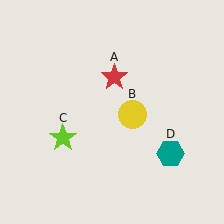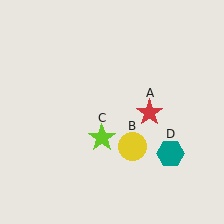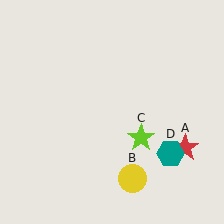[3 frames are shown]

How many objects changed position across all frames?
3 objects changed position: red star (object A), yellow circle (object B), lime star (object C).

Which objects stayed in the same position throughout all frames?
Teal hexagon (object D) remained stationary.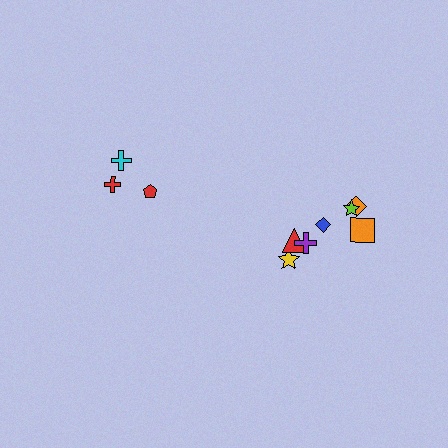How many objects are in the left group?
There are 3 objects.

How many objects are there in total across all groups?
There are 10 objects.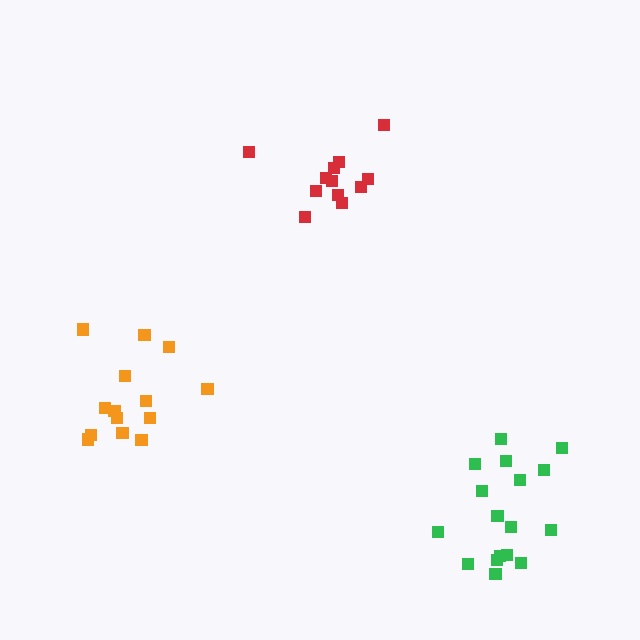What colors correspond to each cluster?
The clusters are colored: green, orange, red.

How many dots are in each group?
Group 1: 18 dots, Group 2: 14 dots, Group 3: 12 dots (44 total).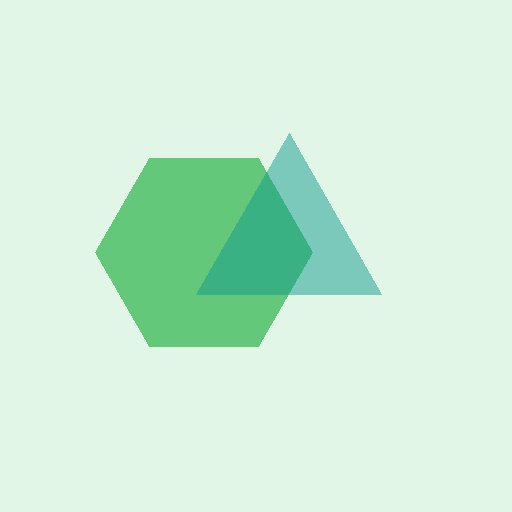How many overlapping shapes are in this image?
There are 2 overlapping shapes in the image.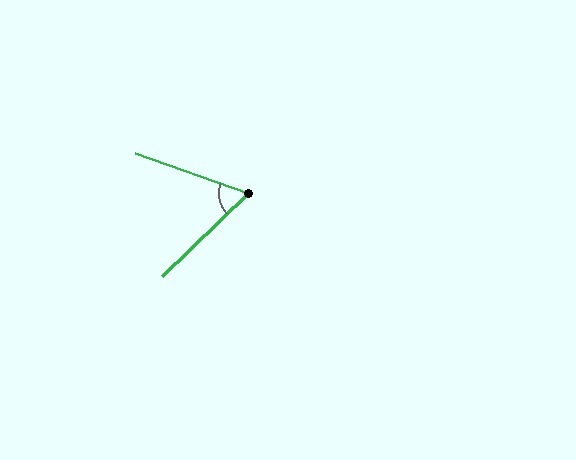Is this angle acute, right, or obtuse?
It is acute.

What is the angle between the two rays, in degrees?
Approximately 64 degrees.